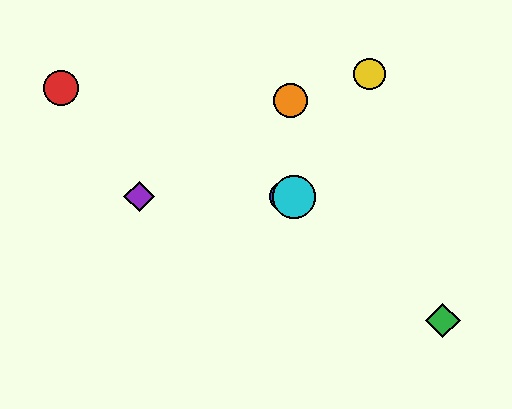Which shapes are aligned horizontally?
The blue circle, the purple diamond, the cyan circle are aligned horizontally.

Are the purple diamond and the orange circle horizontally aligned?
No, the purple diamond is at y≈197 and the orange circle is at y≈100.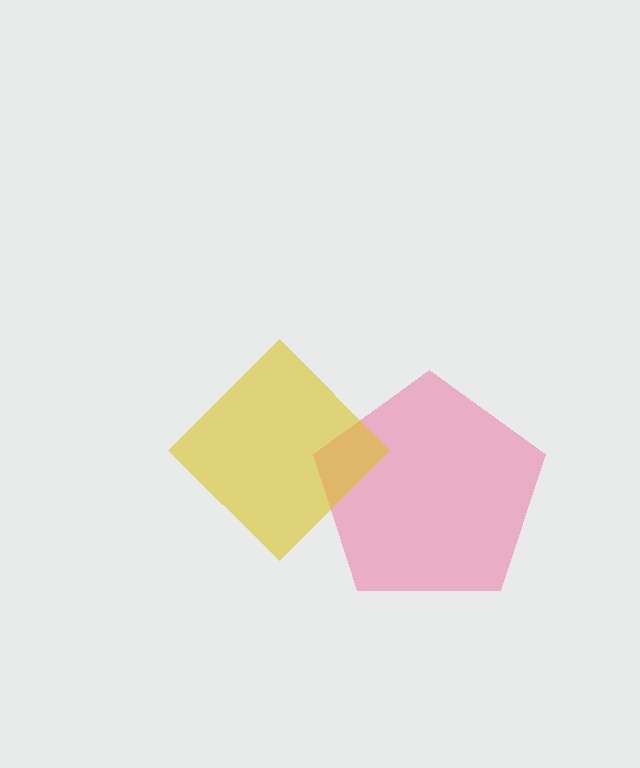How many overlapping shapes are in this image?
There are 2 overlapping shapes in the image.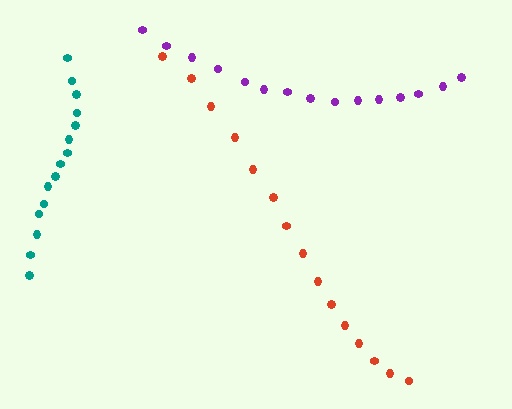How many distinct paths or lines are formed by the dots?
There are 3 distinct paths.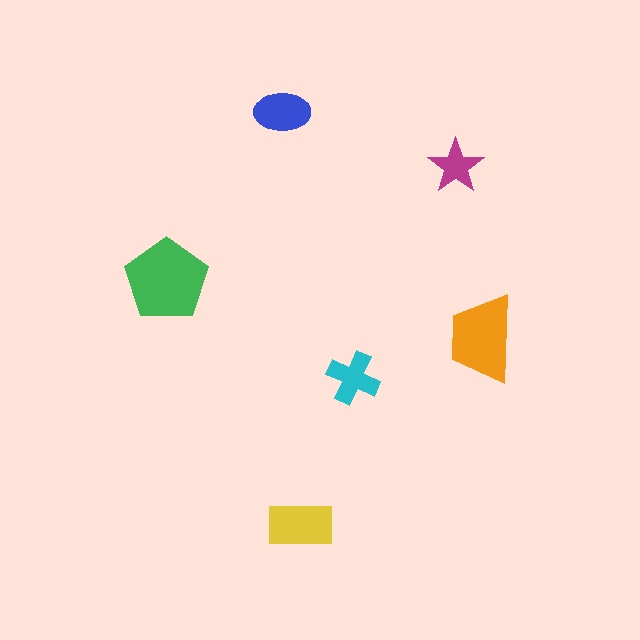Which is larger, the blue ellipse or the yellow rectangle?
The yellow rectangle.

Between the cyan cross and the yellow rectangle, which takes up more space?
The yellow rectangle.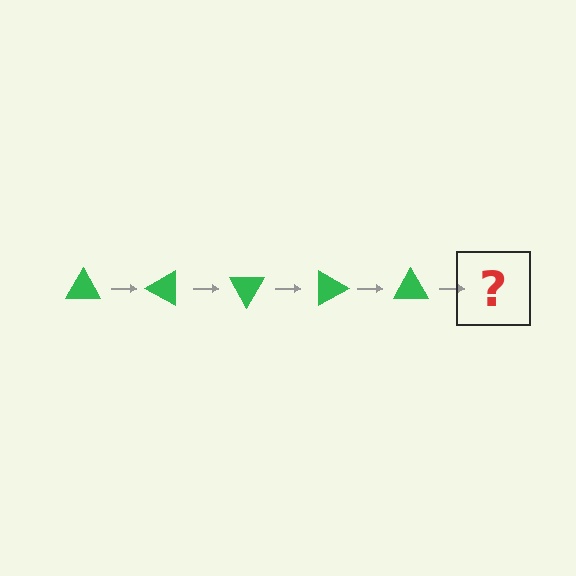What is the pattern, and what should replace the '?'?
The pattern is that the triangle rotates 30 degrees each step. The '?' should be a green triangle rotated 150 degrees.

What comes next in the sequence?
The next element should be a green triangle rotated 150 degrees.